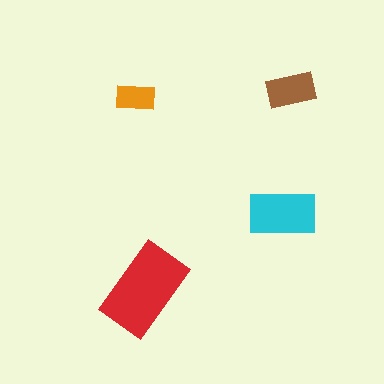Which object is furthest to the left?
The orange rectangle is leftmost.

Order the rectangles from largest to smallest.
the red one, the cyan one, the brown one, the orange one.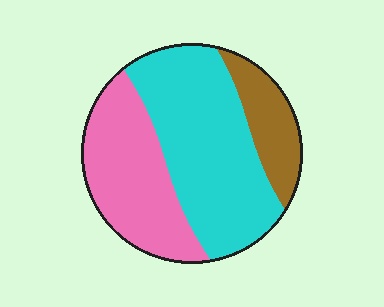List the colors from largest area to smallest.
From largest to smallest: cyan, pink, brown.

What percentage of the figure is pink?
Pink covers 34% of the figure.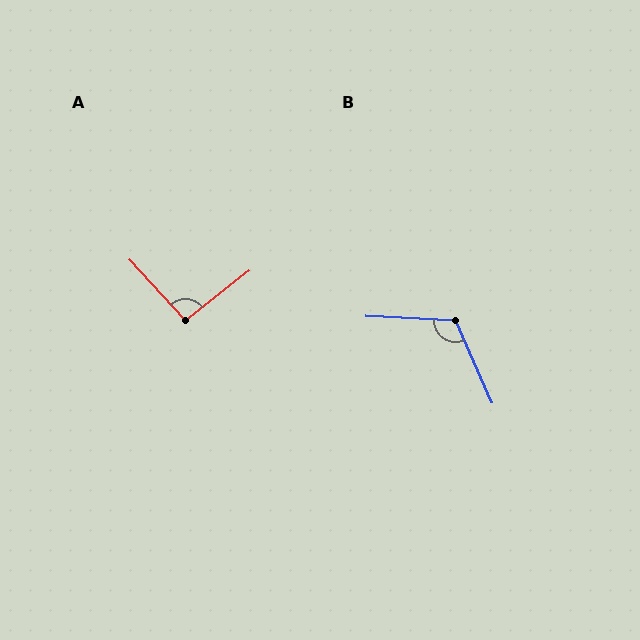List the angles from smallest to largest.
A (94°), B (117°).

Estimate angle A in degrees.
Approximately 94 degrees.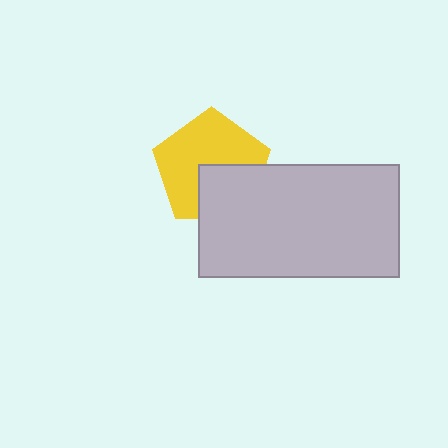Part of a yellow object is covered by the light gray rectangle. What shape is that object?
It is a pentagon.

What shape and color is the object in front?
The object in front is a light gray rectangle.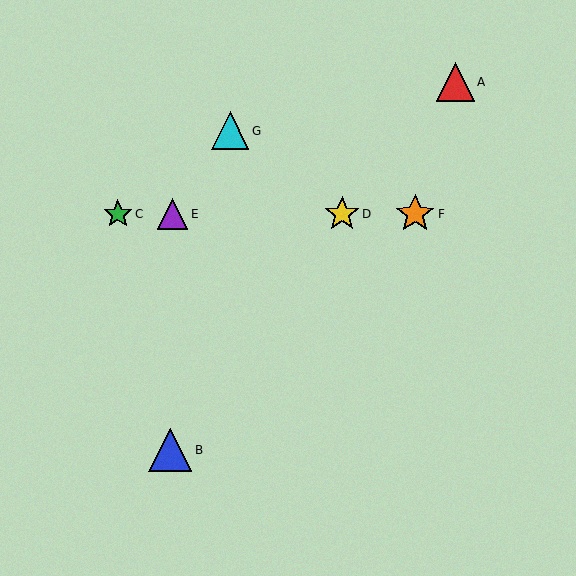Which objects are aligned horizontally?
Objects C, D, E, F are aligned horizontally.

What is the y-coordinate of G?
Object G is at y≈131.